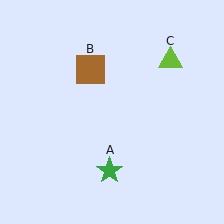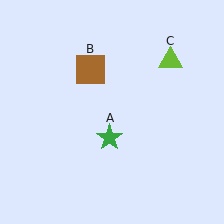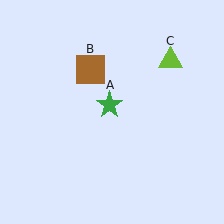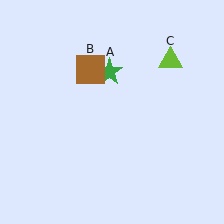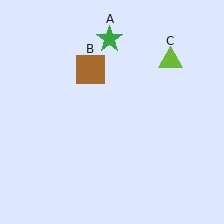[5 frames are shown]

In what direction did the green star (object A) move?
The green star (object A) moved up.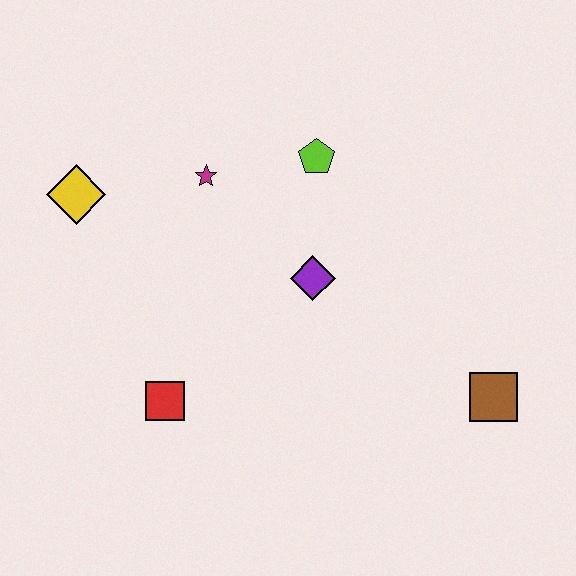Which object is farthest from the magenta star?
The brown square is farthest from the magenta star.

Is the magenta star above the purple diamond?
Yes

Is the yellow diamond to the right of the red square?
No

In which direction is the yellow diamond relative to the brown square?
The yellow diamond is to the left of the brown square.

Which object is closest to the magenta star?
The lime pentagon is closest to the magenta star.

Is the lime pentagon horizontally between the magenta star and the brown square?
Yes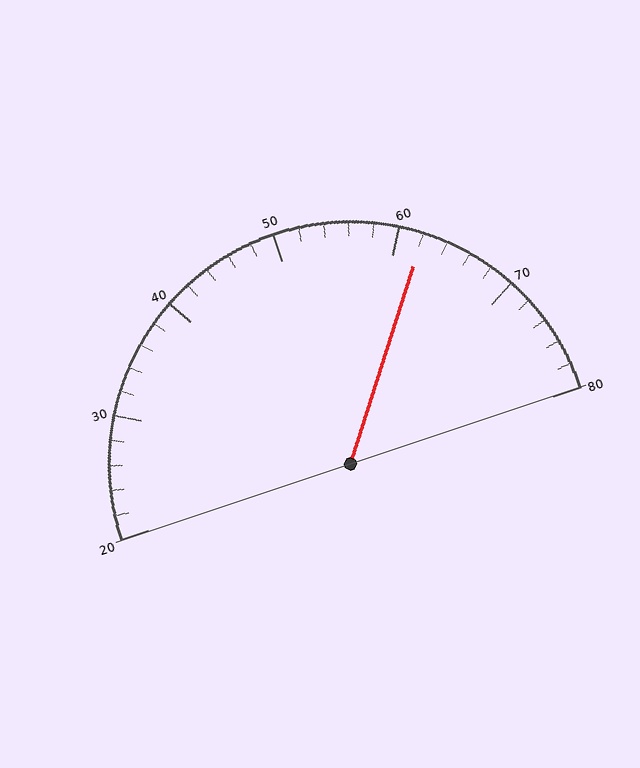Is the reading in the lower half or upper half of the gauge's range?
The reading is in the upper half of the range (20 to 80).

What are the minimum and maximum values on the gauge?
The gauge ranges from 20 to 80.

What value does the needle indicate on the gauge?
The needle indicates approximately 62.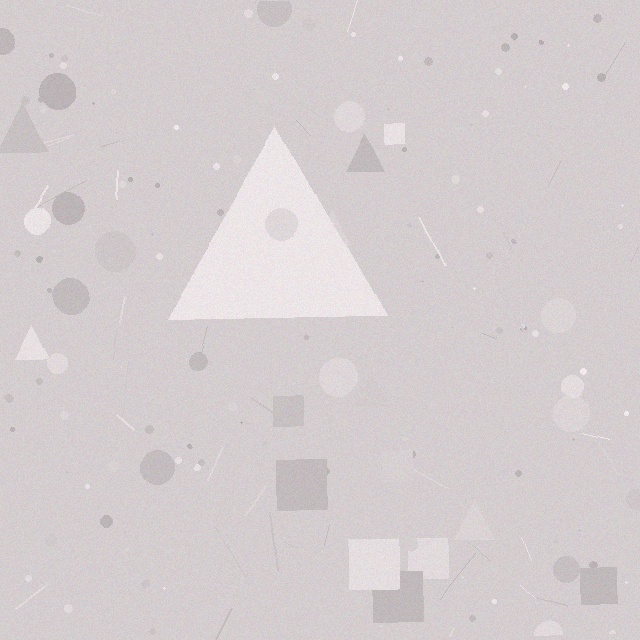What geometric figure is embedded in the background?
A triangle is embedded in the background.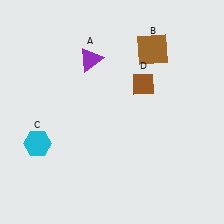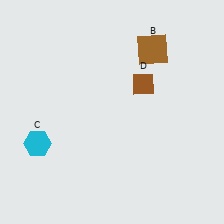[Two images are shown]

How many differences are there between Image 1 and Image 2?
There is 1 difference between the two images.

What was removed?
The purple triangle (A) was removed in Image 2.